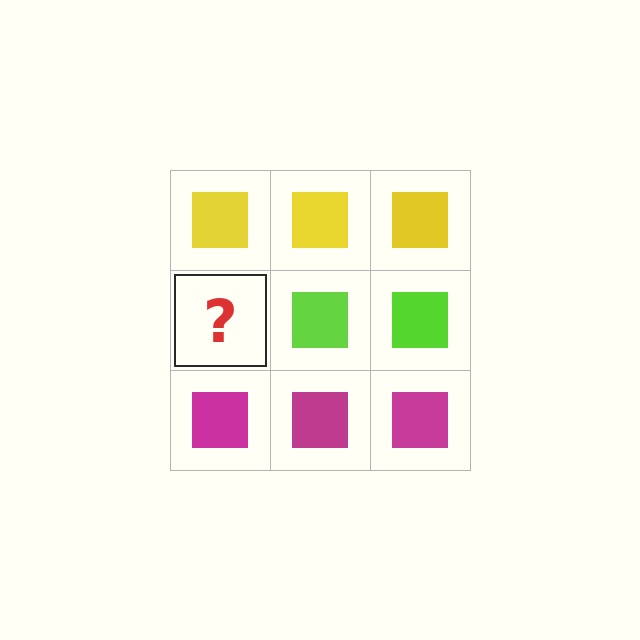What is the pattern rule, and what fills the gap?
The rule is that each row has a consistent color. The gap should be filled with a lime square.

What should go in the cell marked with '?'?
The missing cell should contain a lime square.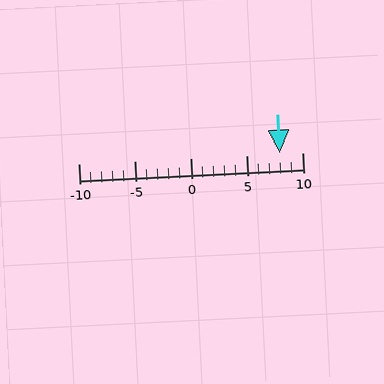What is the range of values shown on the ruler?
The ruler shows values from -10 to 10.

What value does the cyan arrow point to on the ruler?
The cyan arrow points to approximately 8.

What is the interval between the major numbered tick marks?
The major tick marks are spaced 5 units apart.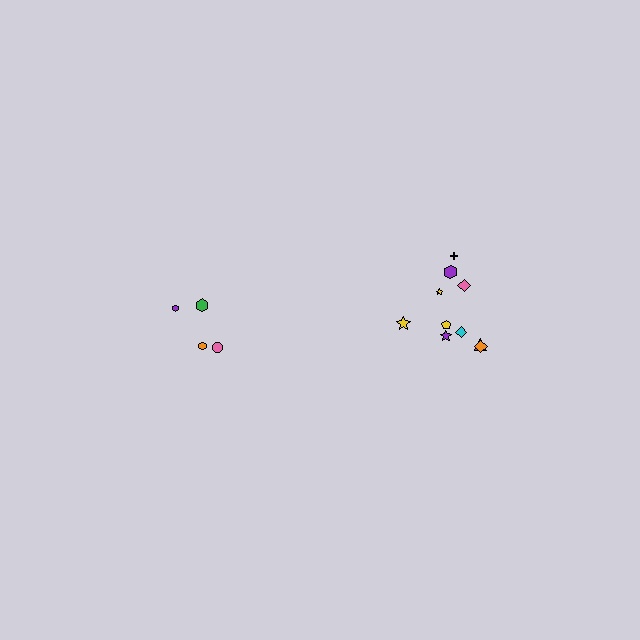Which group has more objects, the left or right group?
The right group.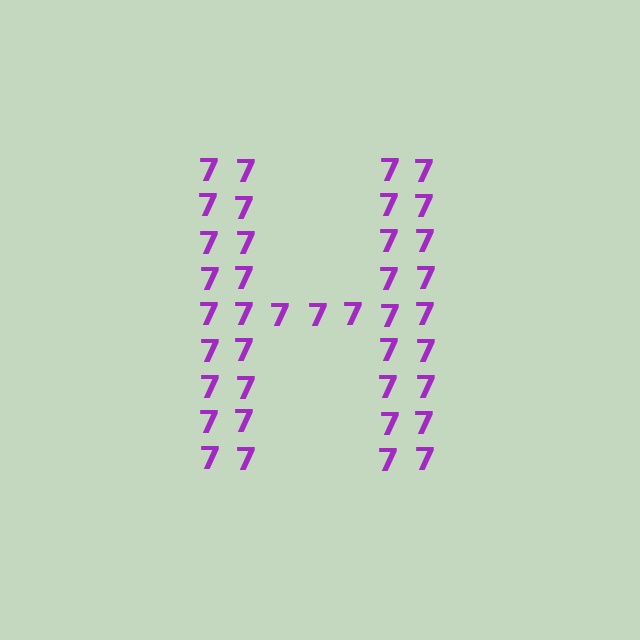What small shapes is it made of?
It is made of small digit 7's.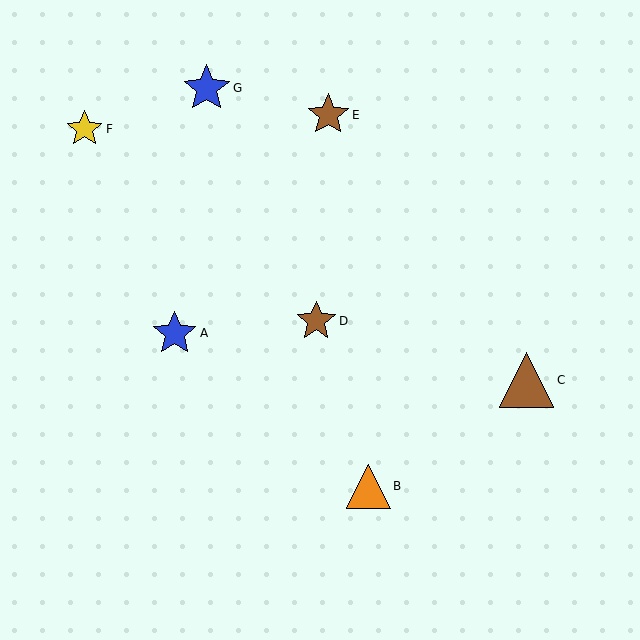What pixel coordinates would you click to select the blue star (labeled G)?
Click at (207, 88) to select the blue star G.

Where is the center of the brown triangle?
The center of the brown triangle is at (526, 380).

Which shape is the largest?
The brown triangle (labeled C) is the largest.